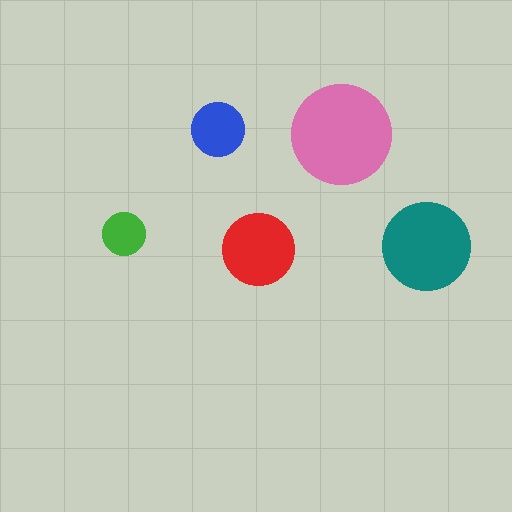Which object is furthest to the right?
The teal circle is rightmost.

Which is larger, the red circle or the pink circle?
The pink one.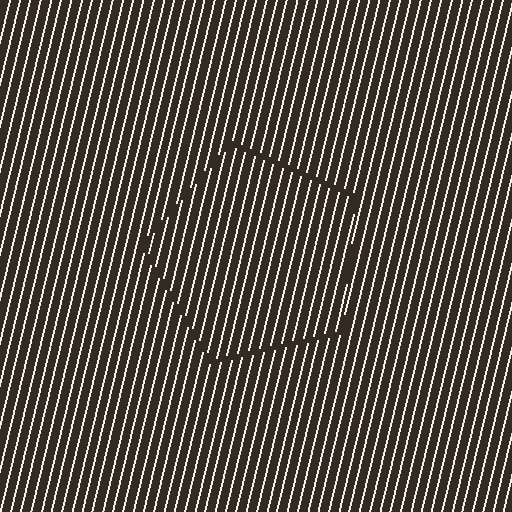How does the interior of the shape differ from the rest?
The interior of the shape contains the same grating, shifted by half a period — the contour is defined by the phase discontinuity where line-ends from the inner and outer gratings abut.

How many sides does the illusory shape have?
5 sides — the line-ends trace a pentagon.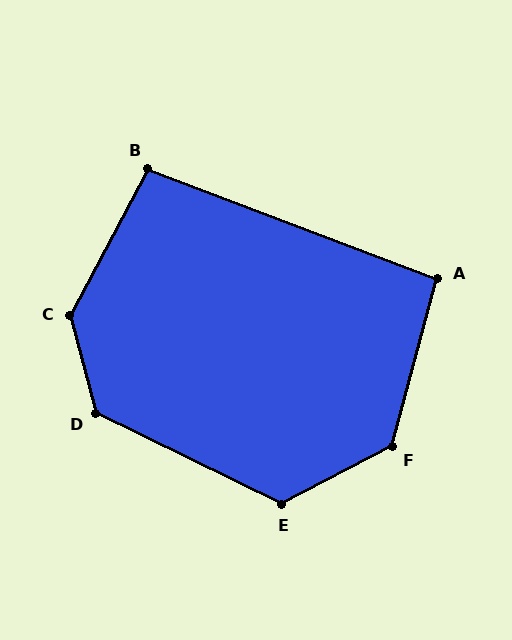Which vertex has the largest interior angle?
C, at approximately 138 degrees.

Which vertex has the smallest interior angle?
A, at approximately 96 degrees.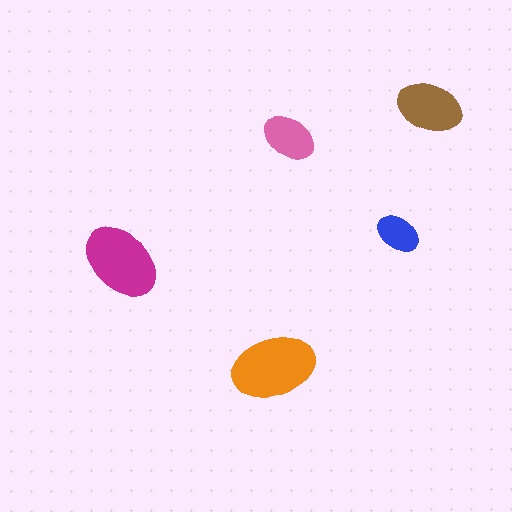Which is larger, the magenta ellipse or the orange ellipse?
The orange one.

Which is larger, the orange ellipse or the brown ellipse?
The orange one.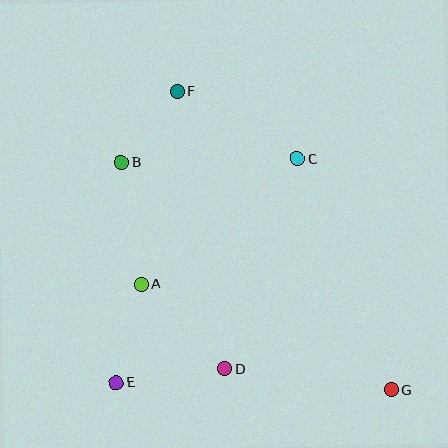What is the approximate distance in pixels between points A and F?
The distance between A and F is approximately 196 pixels.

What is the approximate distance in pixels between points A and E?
The distance between A and E is approximately 102 pixels.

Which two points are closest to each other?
Points B and F are closest to each other.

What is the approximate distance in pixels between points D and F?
The distance between D and F is approximately 282 pixels.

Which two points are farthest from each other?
Points F and G are farthest from each other.